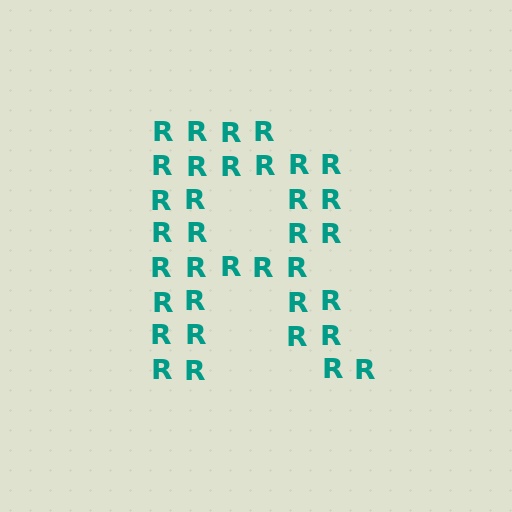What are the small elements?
The small elements are letter R's.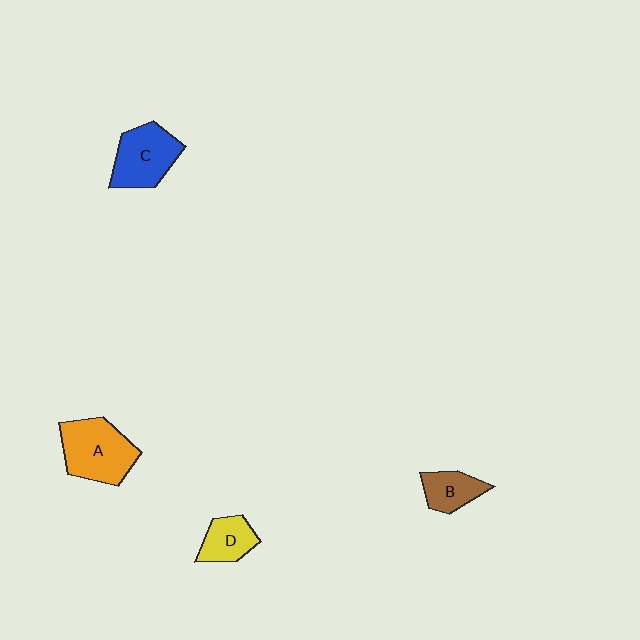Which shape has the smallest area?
Shape B (brown).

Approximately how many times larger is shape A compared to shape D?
Approximately 1.9 times.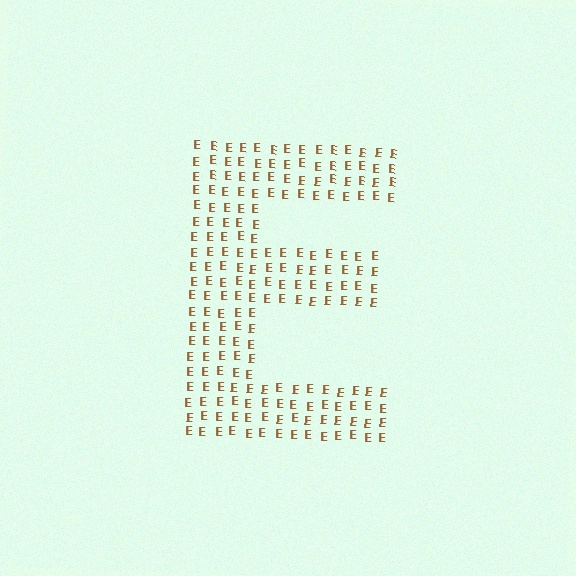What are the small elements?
The small elements are letter E's.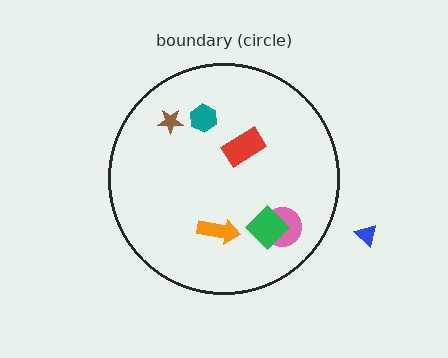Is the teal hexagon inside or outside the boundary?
Inside.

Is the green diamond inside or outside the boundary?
Inside.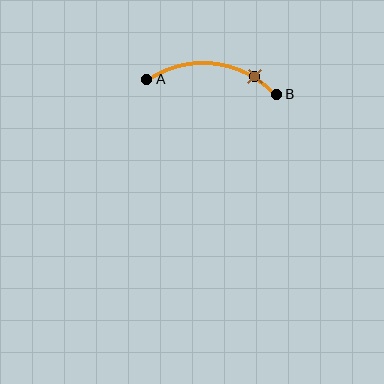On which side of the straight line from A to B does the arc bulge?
The arc bulges above the straight line connecting A and B.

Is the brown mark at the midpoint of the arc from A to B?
No. The brown mark lies on the arc but is closer to endpoint B. The arc midpoint would be at the point on the curve equidistant along the arc from both A and B.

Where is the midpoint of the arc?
The arc midpoint is the point on the curve farthest from the straight line joining A and B. It sits above that line.